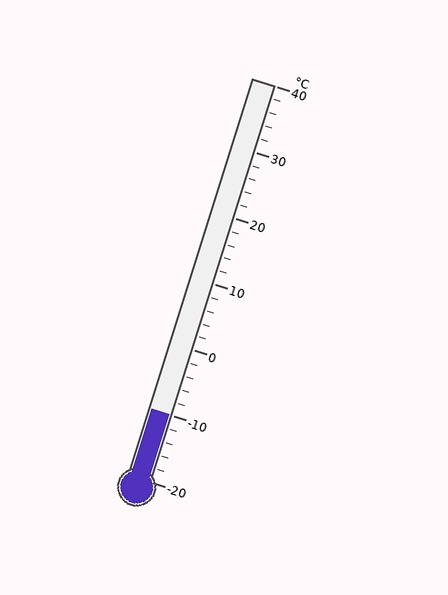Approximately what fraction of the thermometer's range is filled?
The thermometer is filled to approximately 15% of its range.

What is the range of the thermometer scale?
The thermometer scale ranges from -20°C to 40°C.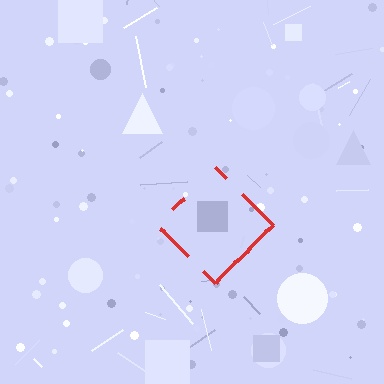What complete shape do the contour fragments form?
The contour fragments form a diamond.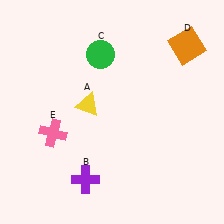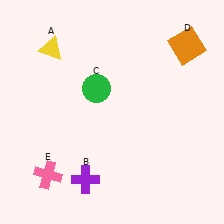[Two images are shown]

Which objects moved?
The objects that moved are: the yellow triangle (A), the green circle (C), the pink cross (E).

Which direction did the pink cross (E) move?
The pink cross (E) moved down.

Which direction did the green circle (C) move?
The green circle (C) moved down.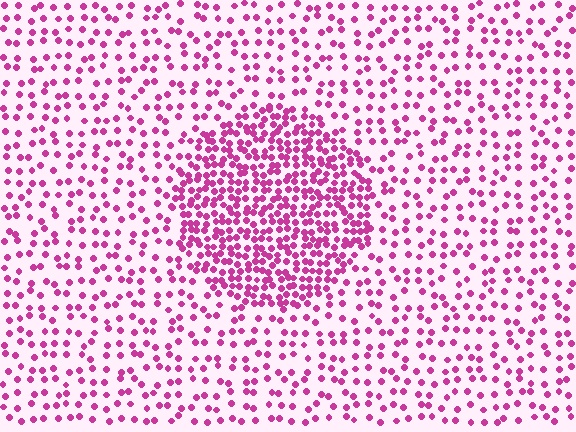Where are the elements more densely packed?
The elements are more densely packed inside the circle boundary.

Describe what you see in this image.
The image contains small magenta elements arranged at two different densities. A circle-shaped region is visible where the elements are more densely packed than the surrounding area.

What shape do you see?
I see a circle.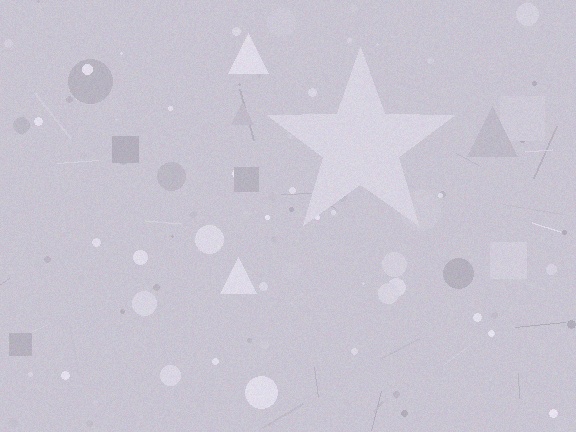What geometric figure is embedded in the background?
A star is embedded in the background.